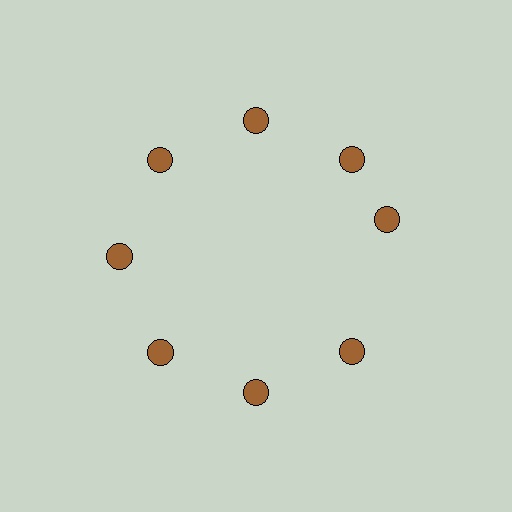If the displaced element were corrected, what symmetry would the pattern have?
It would have 8-fold rotational symmetry — the pattern would map onto itself every 45 degrees.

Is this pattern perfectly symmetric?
No. The 8 brown circles are arranged in a ring, but one element near the 3 o'clock position is rotated out of alignment along the ring, breaking the 8-fold rotational symmetry.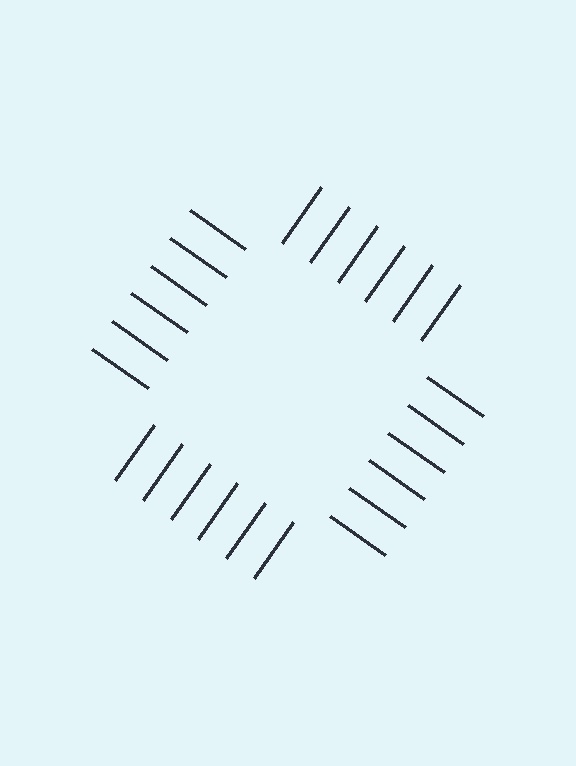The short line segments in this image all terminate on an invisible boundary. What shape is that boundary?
An illusory square — the line segments terminate on its edges but no continuous stroke is drawn.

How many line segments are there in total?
24 — 6 along each of the 4 edges.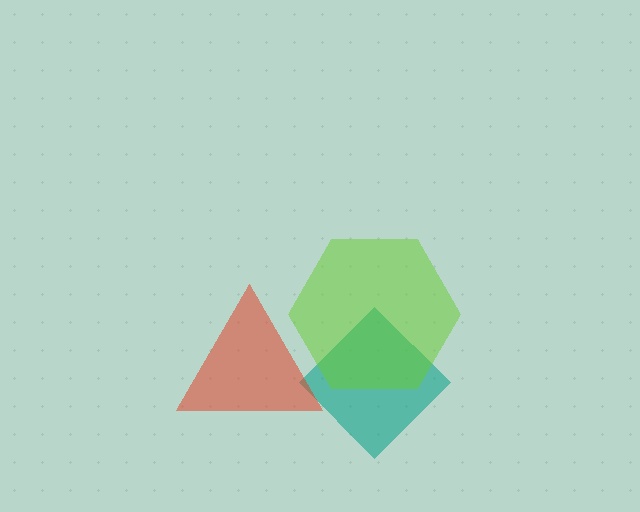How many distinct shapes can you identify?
There are 3 distinct shapes: a teal diamond, a lime hexagon, a red triangle.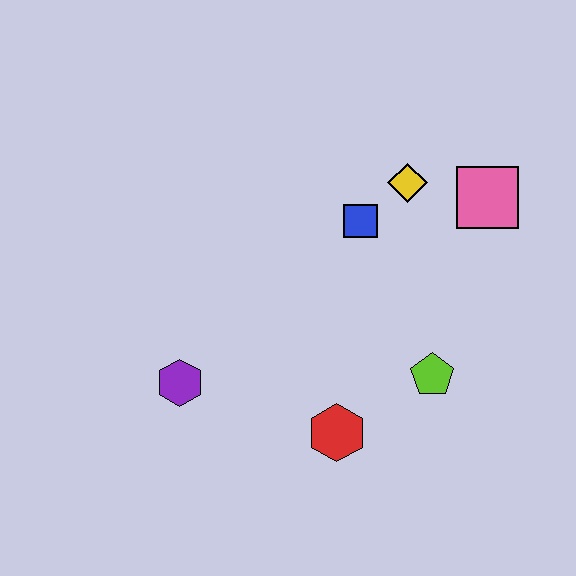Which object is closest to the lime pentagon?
The red hexagon is closest to the lime pentagon.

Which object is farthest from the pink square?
The purple hexagon is farthest from the pink square.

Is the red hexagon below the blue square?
Yes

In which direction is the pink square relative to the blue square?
The pink square is to the right of the blue square.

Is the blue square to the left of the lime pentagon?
Yes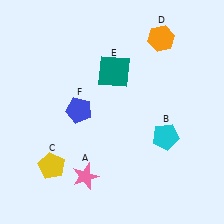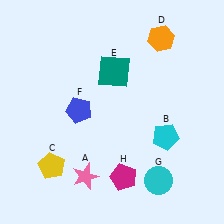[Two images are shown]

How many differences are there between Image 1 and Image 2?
There are 2 differences between the two images.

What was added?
A cyan circle (G), a magenta pentagon (H) were added in Image 2.